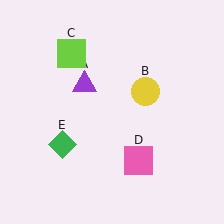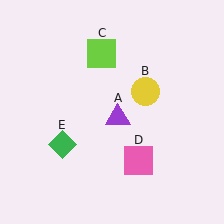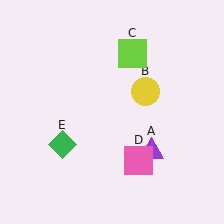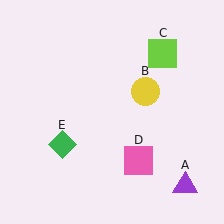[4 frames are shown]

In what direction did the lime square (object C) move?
The lime square (object C) moved right.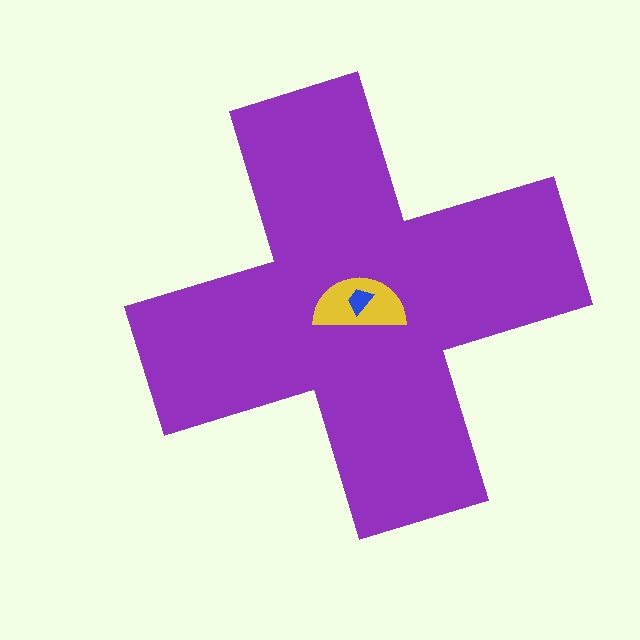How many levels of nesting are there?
3.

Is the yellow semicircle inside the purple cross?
Yes.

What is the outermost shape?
The purple cross.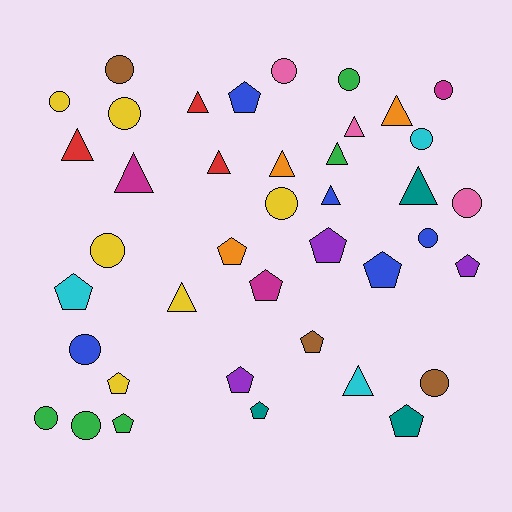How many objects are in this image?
There are 40 objects.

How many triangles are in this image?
There are 12 triangles.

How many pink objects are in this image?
There are 3 pink objects.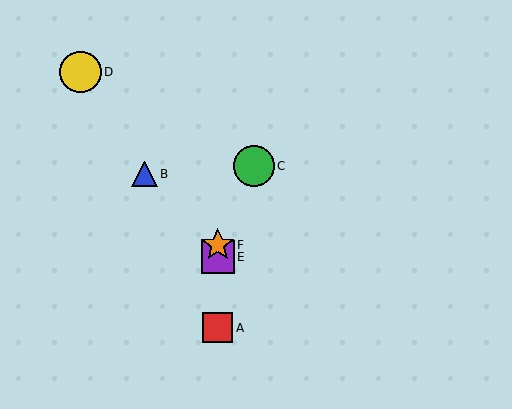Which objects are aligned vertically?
Objects A, E, F are aligned vertically.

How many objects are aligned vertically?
3 objects (A, E, F) are aligned vertically.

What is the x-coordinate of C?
Object C is at x≈254.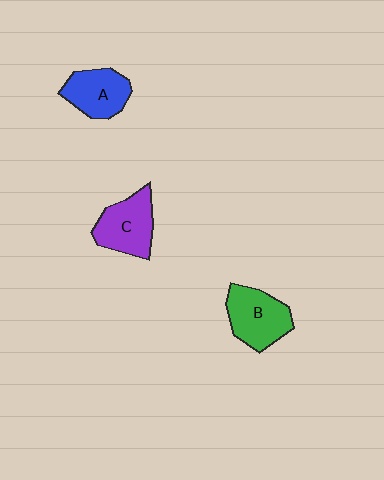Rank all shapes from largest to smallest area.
From largest to smallest: B (green), C (purple), A (blue).